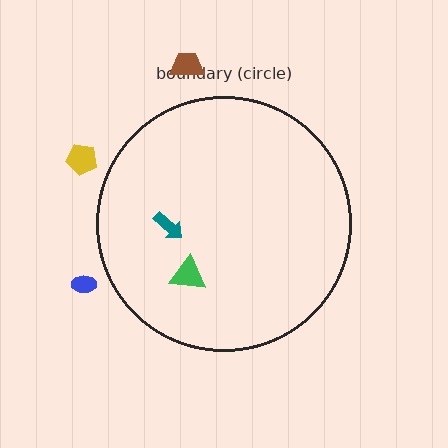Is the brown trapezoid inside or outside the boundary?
Outside.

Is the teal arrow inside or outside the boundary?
Inside.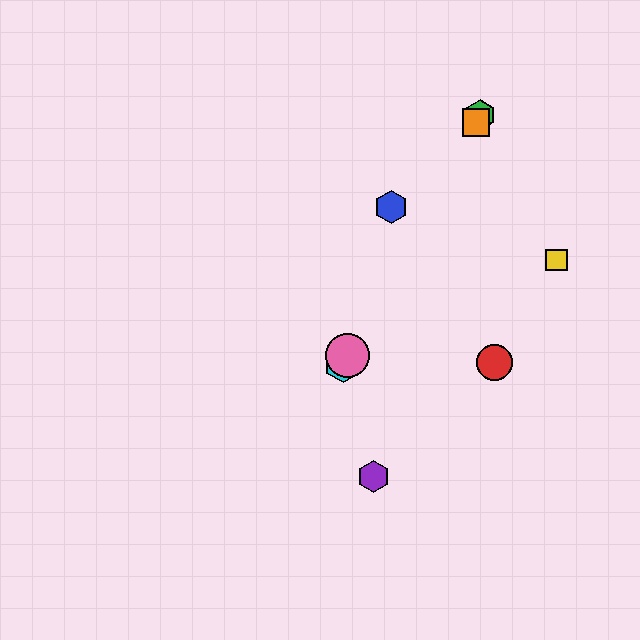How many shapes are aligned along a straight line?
4 shapes (the green hexagon, the orange square, the cyan hexagon, the pink circle) are aligned along a straight line.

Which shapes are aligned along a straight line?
The green hexagon, the orange square, the cyan hexagon, the pink circle are aligned along a straight line.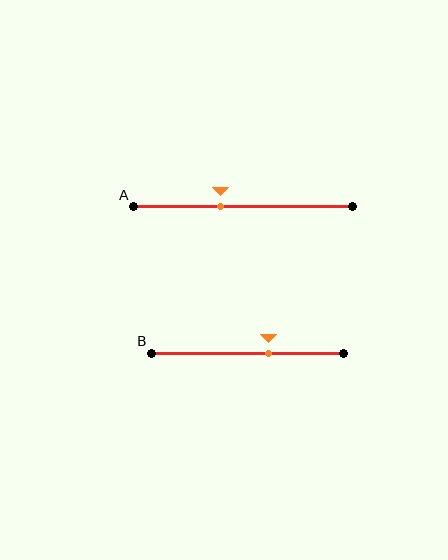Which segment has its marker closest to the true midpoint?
Segment A has its marker closest to the true midpoint.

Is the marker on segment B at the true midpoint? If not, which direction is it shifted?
No, the marker on segment B is shifted to the right by about 11% of the segment length.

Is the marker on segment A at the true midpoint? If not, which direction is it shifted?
No, the marker on segment A is shifted to the left by about 10% of the segment length.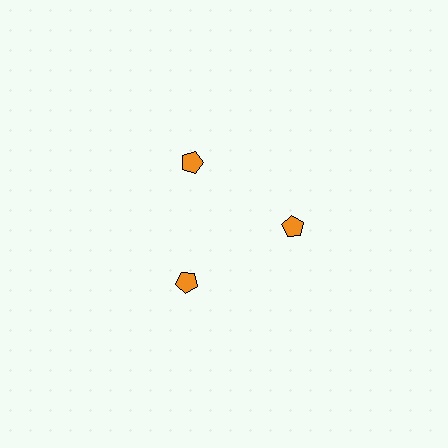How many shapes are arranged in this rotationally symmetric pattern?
There are 3 shapes, arranged in 3 groups of 1.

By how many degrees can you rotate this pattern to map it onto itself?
The pattern maps onto itself every 120 degrees of rotation.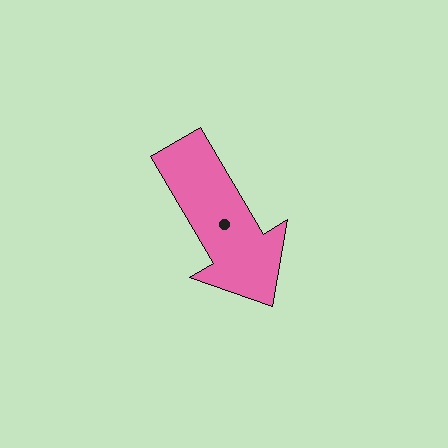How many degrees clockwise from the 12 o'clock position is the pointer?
Approximately 150 degrees.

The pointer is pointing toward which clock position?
Roughly 5 o'clock.